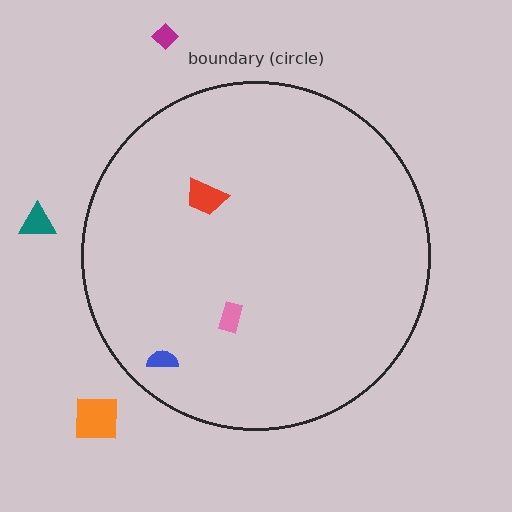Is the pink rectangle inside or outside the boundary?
Inside.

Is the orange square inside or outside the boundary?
Outside.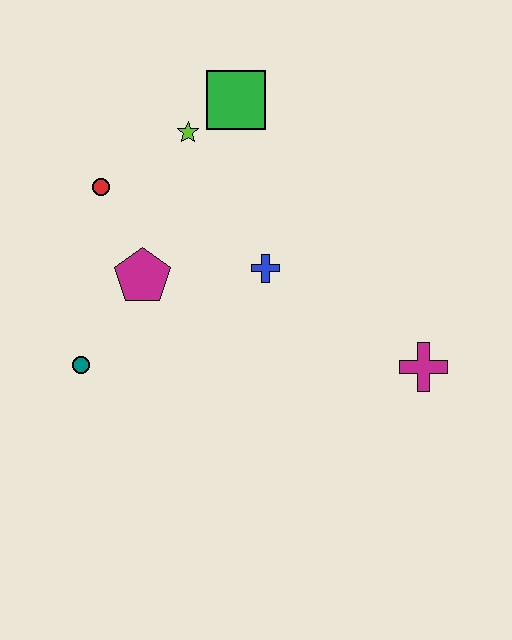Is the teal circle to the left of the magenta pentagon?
Yes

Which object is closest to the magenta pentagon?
The red circle is closest to the magenta pentagon.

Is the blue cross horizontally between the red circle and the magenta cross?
Yes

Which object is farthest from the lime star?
The magenta cross is farthest from the lime star.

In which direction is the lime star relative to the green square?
The lime star is to the left of the green square.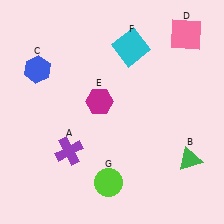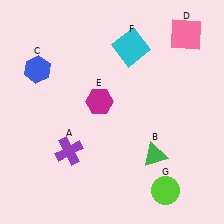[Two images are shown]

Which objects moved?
The objects that moved are: the green triangle (B), the lime circle (G).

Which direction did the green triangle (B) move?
The green triangle (B) moved left.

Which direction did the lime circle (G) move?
The lime circle (G) moved right.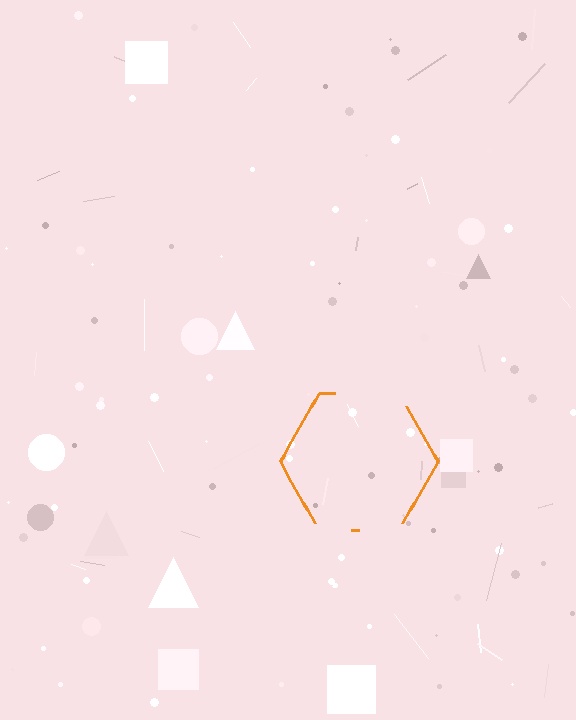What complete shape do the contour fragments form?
The contour fragments form a hexagon.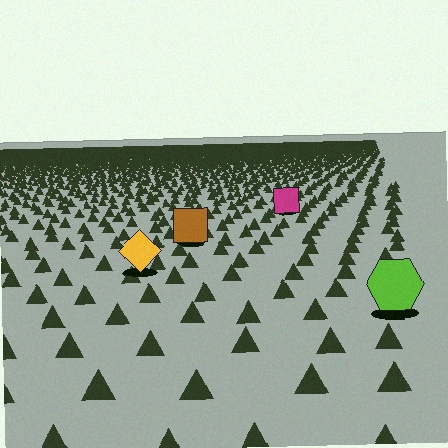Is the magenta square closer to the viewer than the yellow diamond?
No. The yellow diamond is closer — you can tell from the texture gradient: the ground texture is coarser near it.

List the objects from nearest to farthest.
From nearest to farthest: the lime hexagon, the yellow diamond, the brown square, the magenta square.